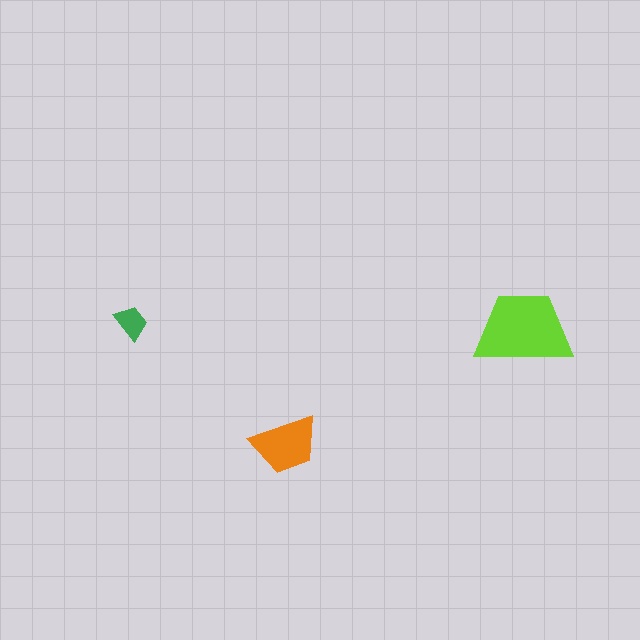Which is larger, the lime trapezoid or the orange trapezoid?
The lime one.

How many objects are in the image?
There are 3 objects in the image.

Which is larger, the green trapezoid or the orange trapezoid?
The orange one.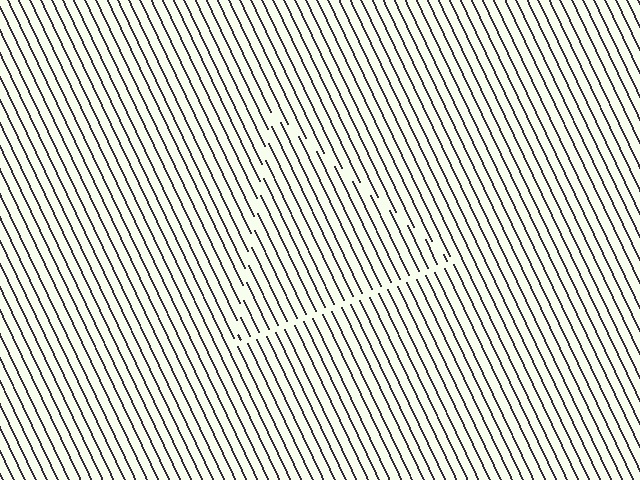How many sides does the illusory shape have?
3 sides — the line-ends trace a triangle.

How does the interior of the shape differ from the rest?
The interior of the shape contains the same grating, shifted by half a period — the contour is defined by the phase discontinuity where line-ends from the inner and outer gratings abut.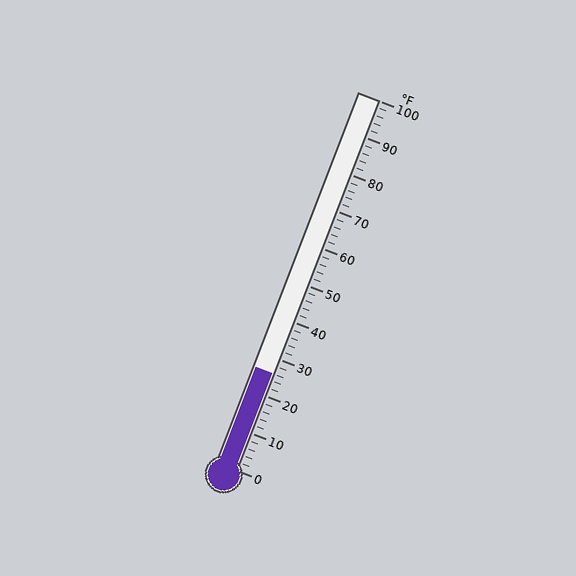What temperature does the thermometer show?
The thermometer shows approximately 26°F.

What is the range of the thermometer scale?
The thermometer scale ranges from 0°F to 100°F.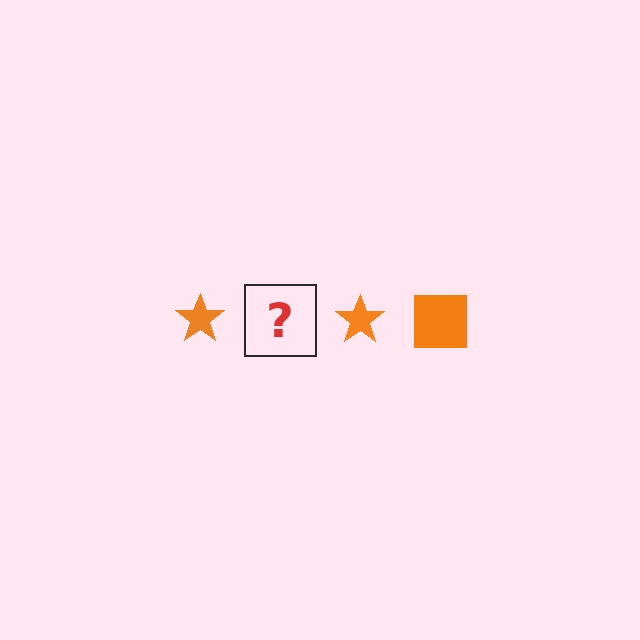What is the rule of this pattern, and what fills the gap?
The rule is that the pattern cycles through star, square shapes in orange. The gap should be filled with an orange square.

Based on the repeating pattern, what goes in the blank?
The blank should be an orange square.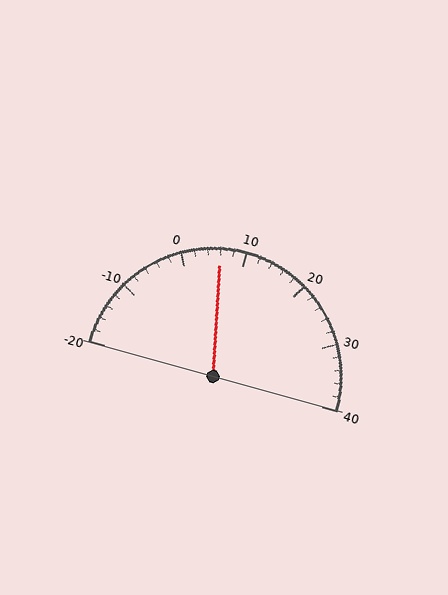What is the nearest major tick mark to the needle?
The nearest major tick mark is 10.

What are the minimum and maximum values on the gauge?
The gauge ranges from -20 to 40.